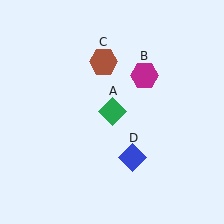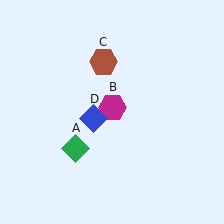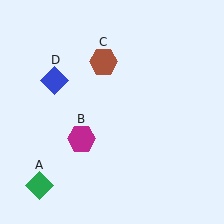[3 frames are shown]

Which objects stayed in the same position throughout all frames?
Brown hexagon (object C) remained stationary.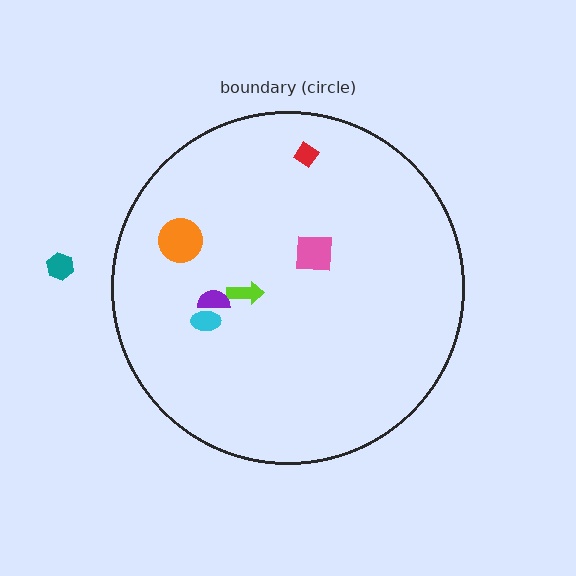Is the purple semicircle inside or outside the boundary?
Inside.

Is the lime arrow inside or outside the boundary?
Inside.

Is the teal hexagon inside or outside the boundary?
Outside.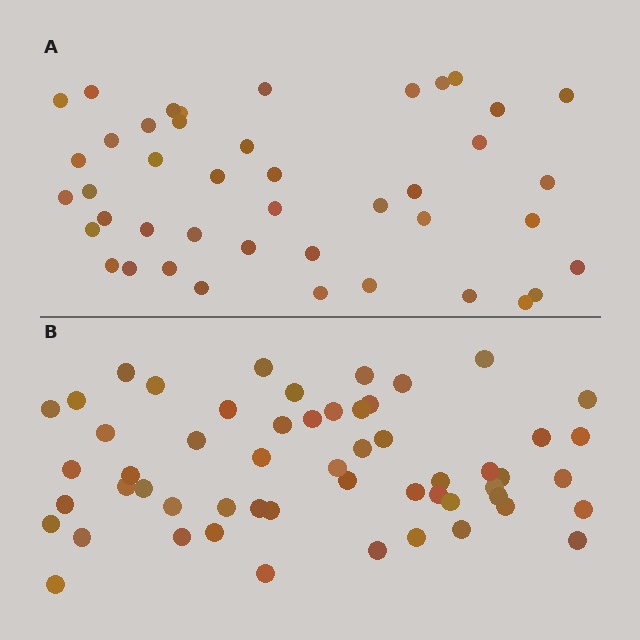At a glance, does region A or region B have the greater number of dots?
Region B (the bottom region) has more dots.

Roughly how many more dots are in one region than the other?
Region B has roughly 12 or so more dots than region A.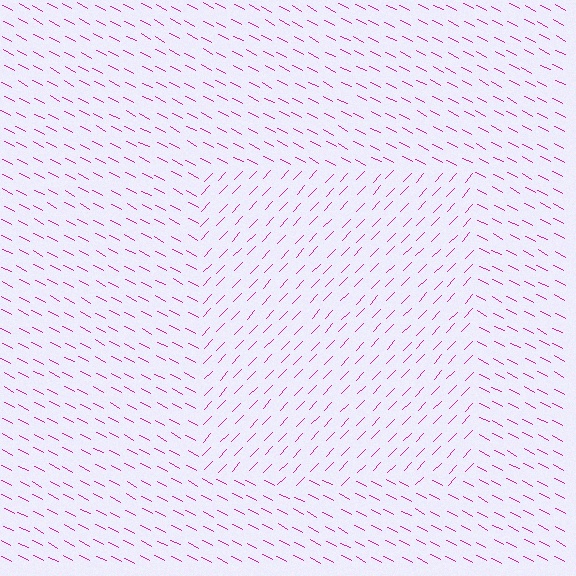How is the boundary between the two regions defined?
The boundary is defined purely by a change in line orientation (approximately 74 degrees difference). All lines are the same color and thickness.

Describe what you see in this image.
The image is filled with small magenta line segments. A rectangle region in the image has lines oriented differently from the surrounding lines, creating a visible texture boundary.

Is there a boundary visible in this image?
Yes, there is a texture boundary formed by a change in line orientation.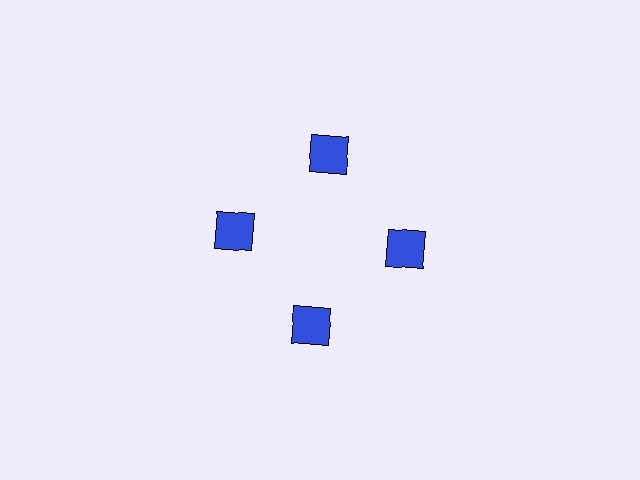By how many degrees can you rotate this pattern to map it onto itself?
The pattern maps onto itself every 90 degrees of rotation.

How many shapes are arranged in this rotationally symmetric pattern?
There are 4 shapes, arranged in 4 groups of 1.